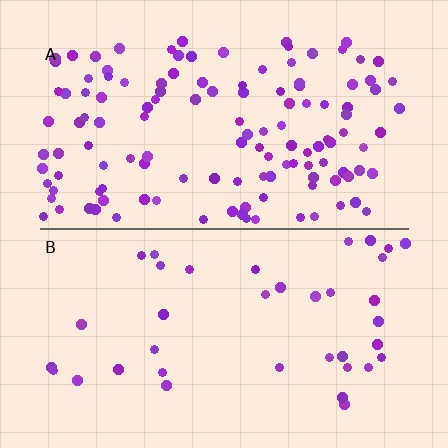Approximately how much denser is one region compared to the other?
Approximately 3.4× — region A over region B.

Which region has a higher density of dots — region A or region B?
A (the top).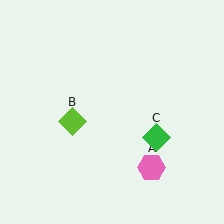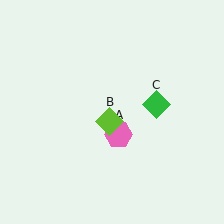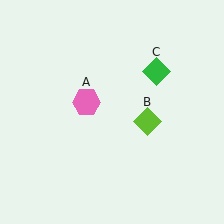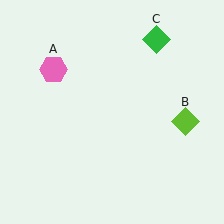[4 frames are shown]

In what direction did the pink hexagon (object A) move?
The pink hexagon (object A) moved up and to the left.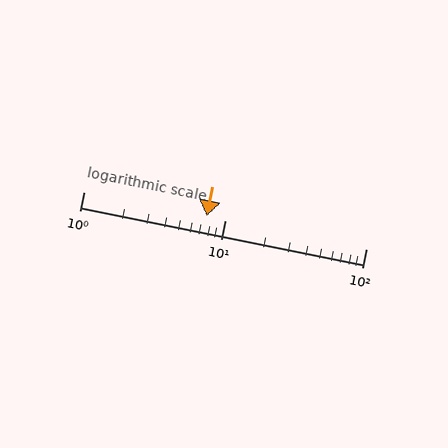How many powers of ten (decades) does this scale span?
The scale spans 2 decades, from 1 to 100.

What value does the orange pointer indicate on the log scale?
The pointer indicates approximately 7.4.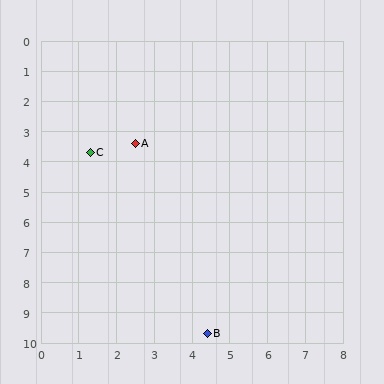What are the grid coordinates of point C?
Point C is at approximately (1.3, 3.7).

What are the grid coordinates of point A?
Point A is at approximately (2.5, 3.4).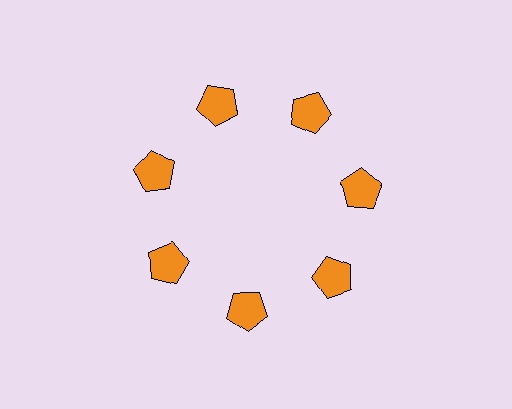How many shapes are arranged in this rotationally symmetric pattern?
There are 7 shapes, arranged in 7 groups of 1.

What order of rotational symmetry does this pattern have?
This pattern has 7-fold rotational symmetry.